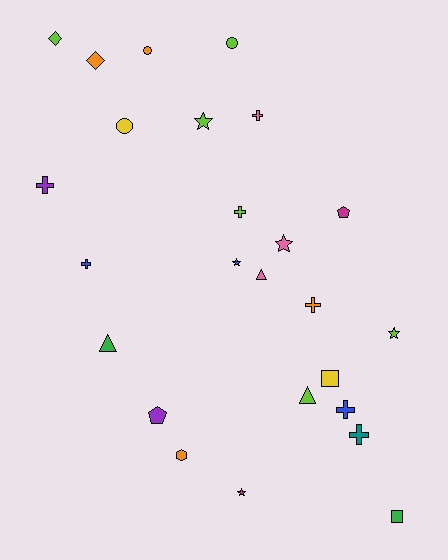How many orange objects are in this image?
There are 4 orange objects.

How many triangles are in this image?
There are 3 triangles.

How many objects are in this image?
There are 25 objects.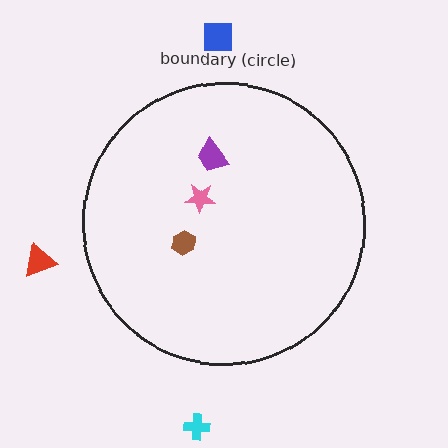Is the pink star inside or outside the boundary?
Inside.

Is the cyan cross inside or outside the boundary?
Outside.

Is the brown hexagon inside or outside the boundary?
Inside.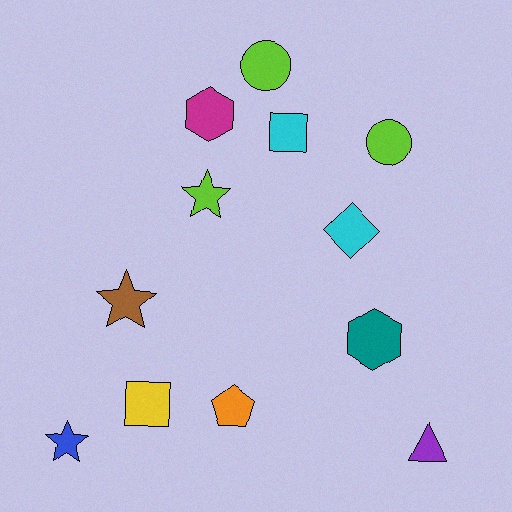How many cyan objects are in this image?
There are 2 cyan objects.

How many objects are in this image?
There are 12 objects.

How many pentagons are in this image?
There is 1 pentagon.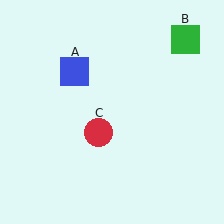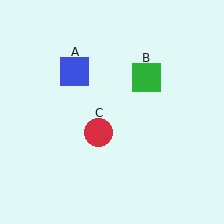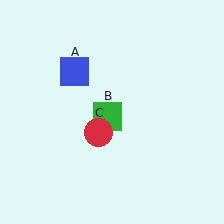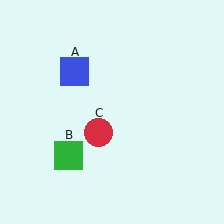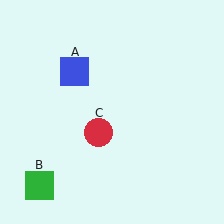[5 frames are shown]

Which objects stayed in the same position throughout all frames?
Blue square (object A) and red circle (object C) remained stationary.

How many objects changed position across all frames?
1 object changed position: green square (object B).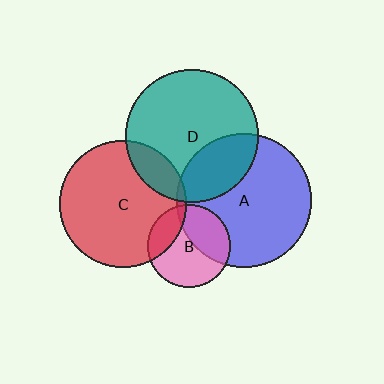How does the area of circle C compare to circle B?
Approximately 2.4 times.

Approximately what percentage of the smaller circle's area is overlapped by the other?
Approximately 5%.